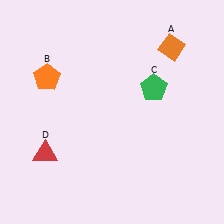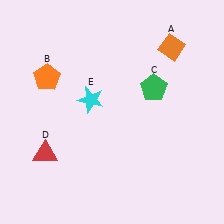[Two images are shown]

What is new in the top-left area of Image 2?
A cyan star (E) was added in the top-left area of Image 2.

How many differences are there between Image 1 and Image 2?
There is 1 difference between the two images.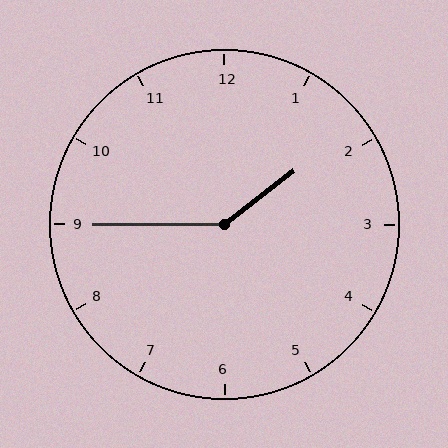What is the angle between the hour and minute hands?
Approximately 142 degrees.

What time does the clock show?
1:45.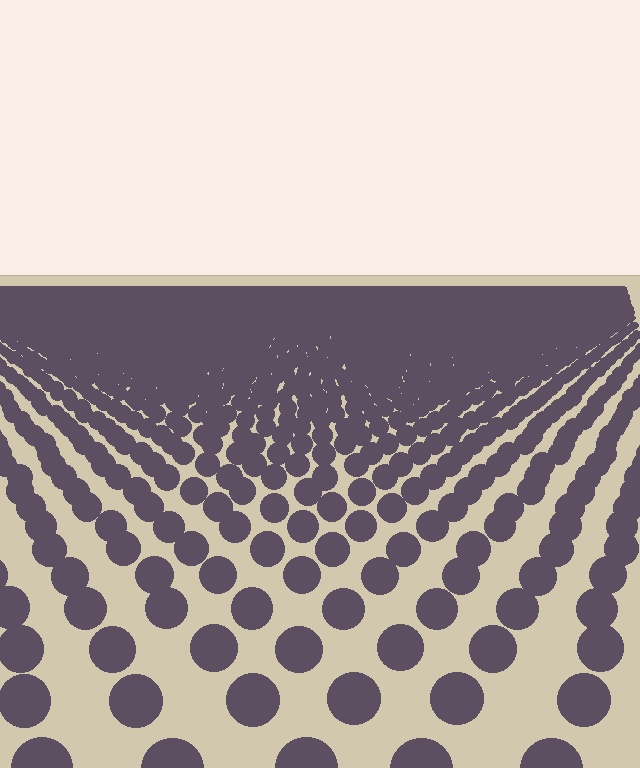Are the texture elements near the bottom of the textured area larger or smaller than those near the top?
Larger. Near the bottom, elements are closer to the viewer and appear at a bigger on-screen size.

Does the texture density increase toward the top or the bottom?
Density increases toward the top.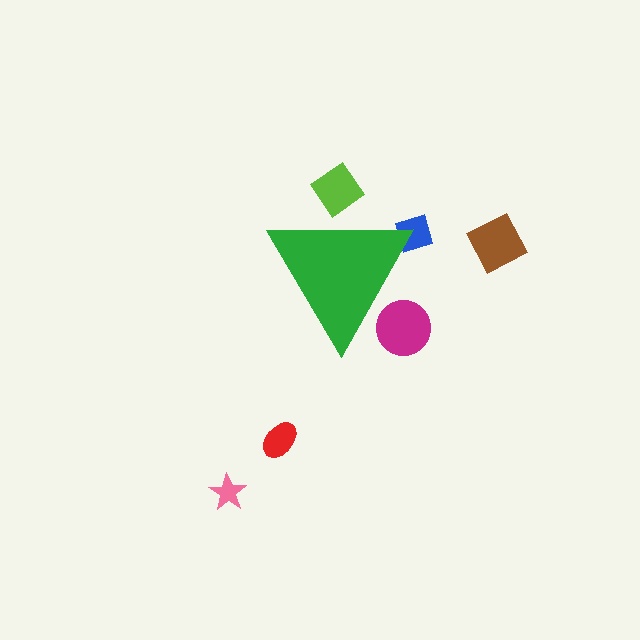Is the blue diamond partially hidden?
Yes, the blue diamond is partially hidden behind the green triangle.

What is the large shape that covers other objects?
A green triangle.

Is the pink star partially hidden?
No, the pink star is fully visible.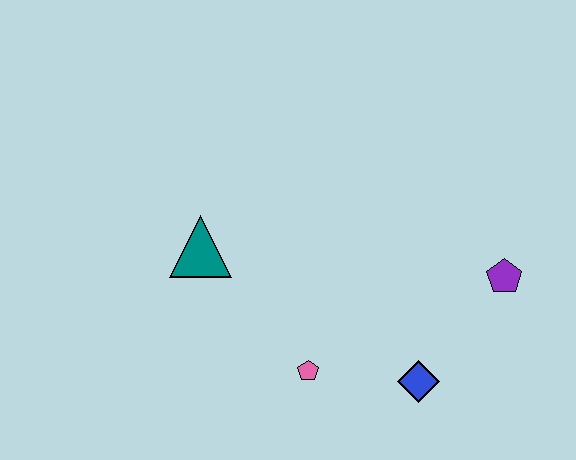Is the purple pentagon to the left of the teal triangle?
No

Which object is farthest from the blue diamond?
The teal triangle is farthest from the blue diamond.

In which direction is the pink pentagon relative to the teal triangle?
The pink pentagon is below the teal triangle.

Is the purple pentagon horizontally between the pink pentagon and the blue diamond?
No